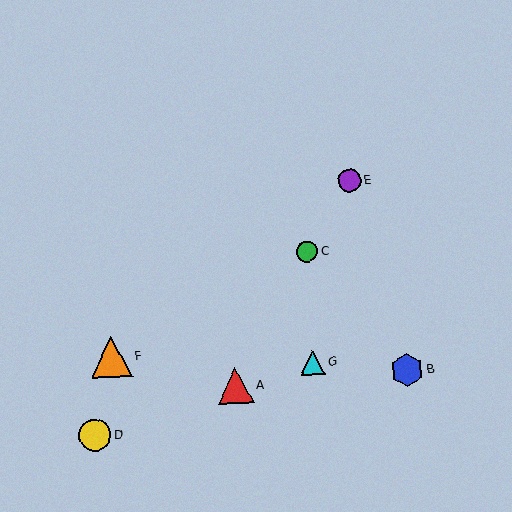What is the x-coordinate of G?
Object G is at x≈312.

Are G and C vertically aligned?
Yes, both are at x≈312.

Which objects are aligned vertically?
Objects C, G are aligned vertically.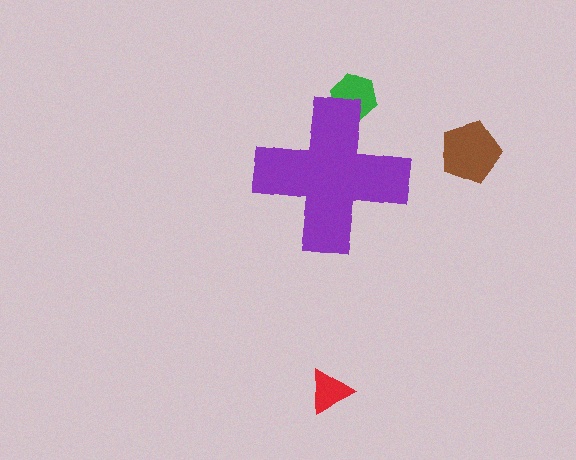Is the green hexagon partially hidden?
Yes, the green hexagon is partially hidden behind the purple cross.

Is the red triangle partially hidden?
No, the red triangle is fully visible.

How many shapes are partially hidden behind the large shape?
1 shape is partially hidden.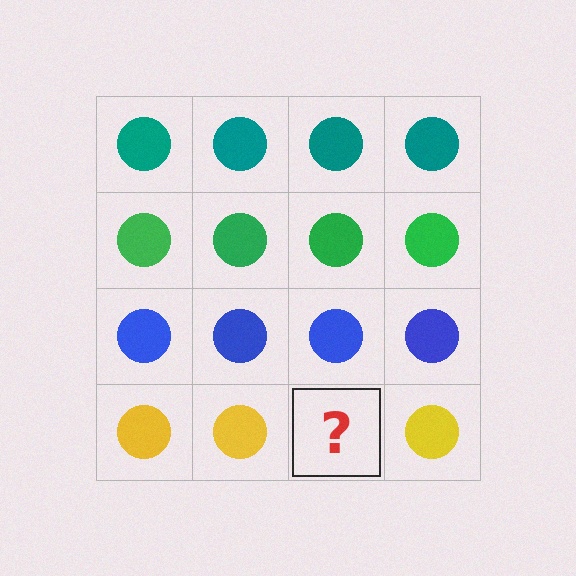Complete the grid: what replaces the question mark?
The question mark should be replaced with a yellow circle.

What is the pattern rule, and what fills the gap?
The rule is that each row has a consistent color. The gap should be filled with a yellow circle.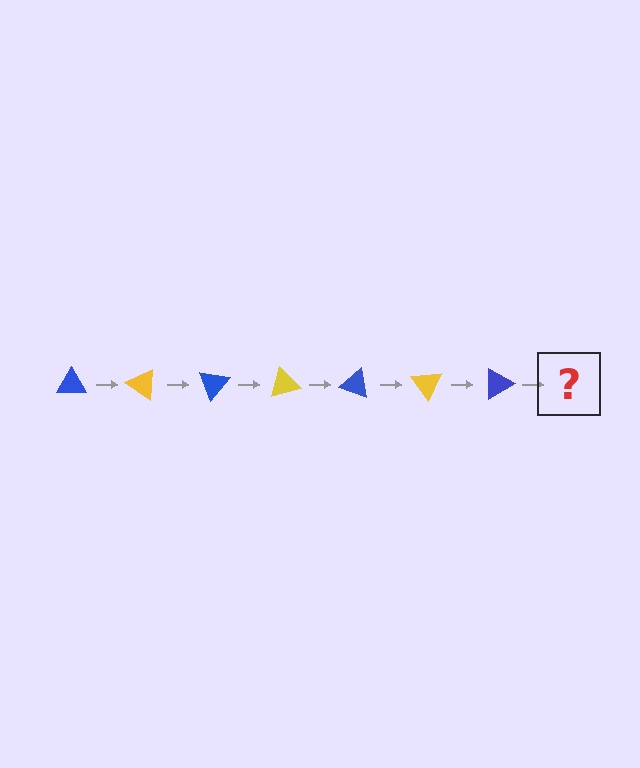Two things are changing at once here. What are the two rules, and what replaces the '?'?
The two rules are that it rotates 35 degrees each step and the color cycles through blue and yellow. The '?' should be a yellow triangle, rotated 245 degrees from the start.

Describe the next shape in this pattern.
It should be a yellow triangle, rotated 245 degrees from the start.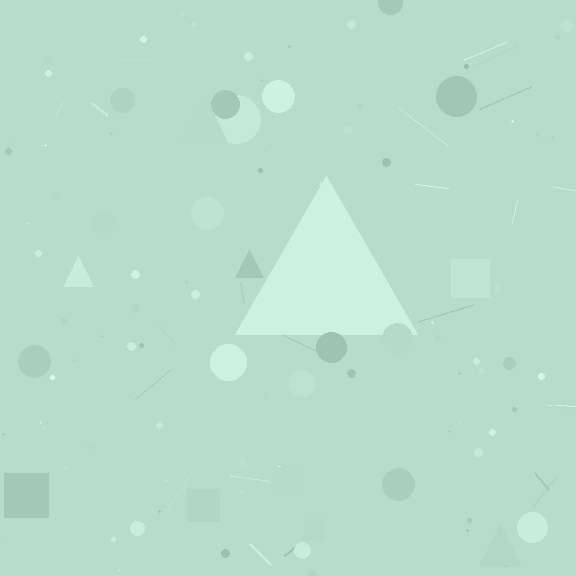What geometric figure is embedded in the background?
A triangle is embedded in the background.